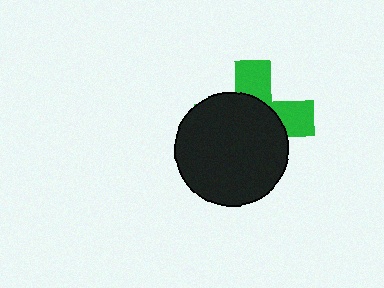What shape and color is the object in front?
The object in front is a black circle.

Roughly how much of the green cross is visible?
A small part of it is visible (roughly 36%).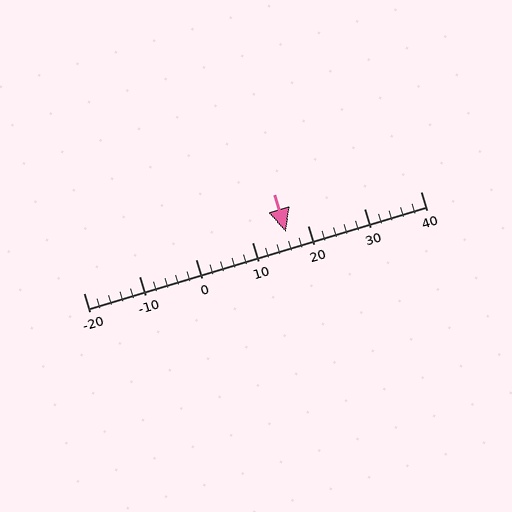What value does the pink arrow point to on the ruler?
The pink arrow points to approximately 16.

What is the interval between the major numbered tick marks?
The major tick marks are spaced 10 units apart.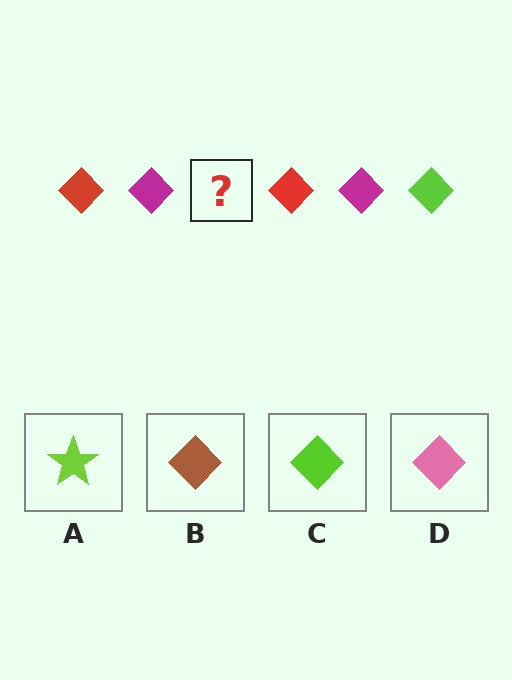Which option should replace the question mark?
Option C.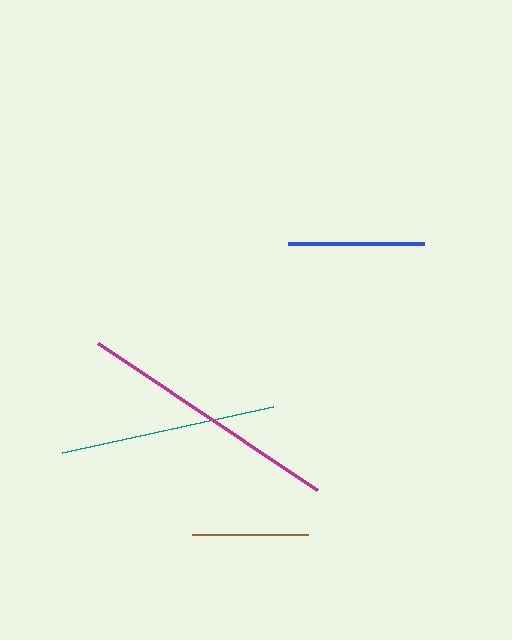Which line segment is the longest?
The magenta line is the longest at approximately 264 pixels.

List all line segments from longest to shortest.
From longest to shortest: magenta, teal, blue, brown.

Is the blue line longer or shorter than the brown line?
The blue line is longer than the brown line.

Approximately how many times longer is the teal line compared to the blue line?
The teal line is approximately 1.6 times the length of the blue line.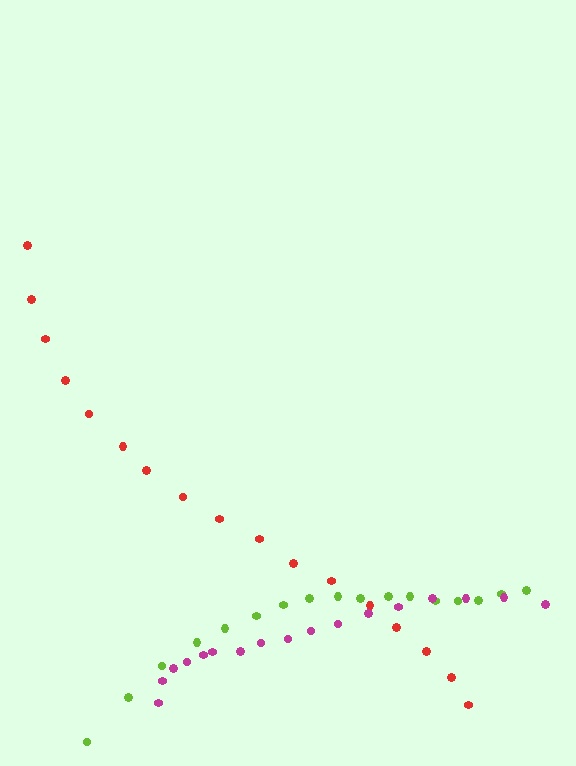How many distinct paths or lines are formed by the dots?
There are 3 distinct paths.